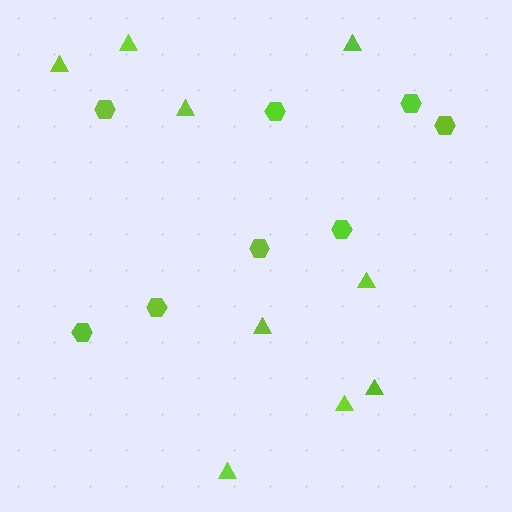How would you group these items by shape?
There are 2 groups: one group of triangles (9) and one group of hexagons (8).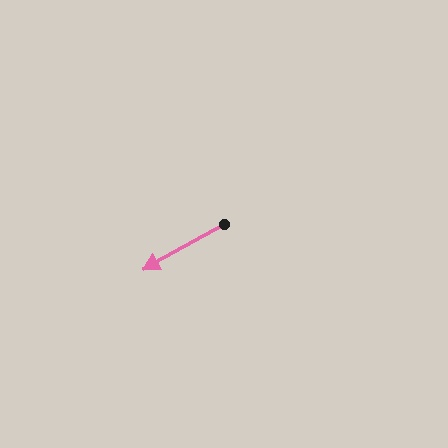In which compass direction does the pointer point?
Southwest.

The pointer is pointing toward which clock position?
Roughly 8 o'clock.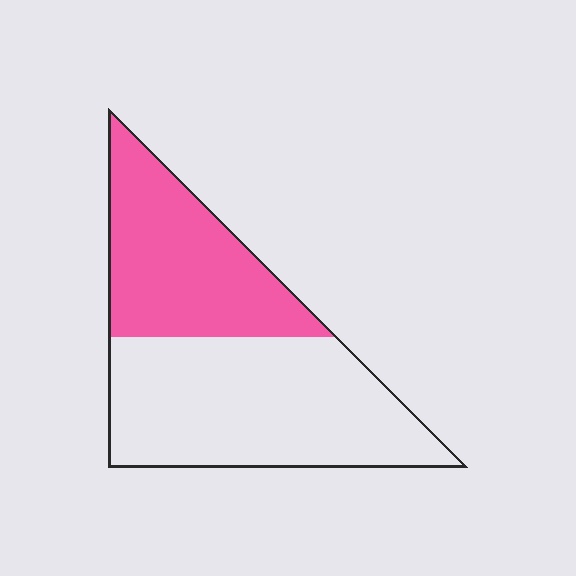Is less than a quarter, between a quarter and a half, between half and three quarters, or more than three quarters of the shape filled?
Between a quarter and a half.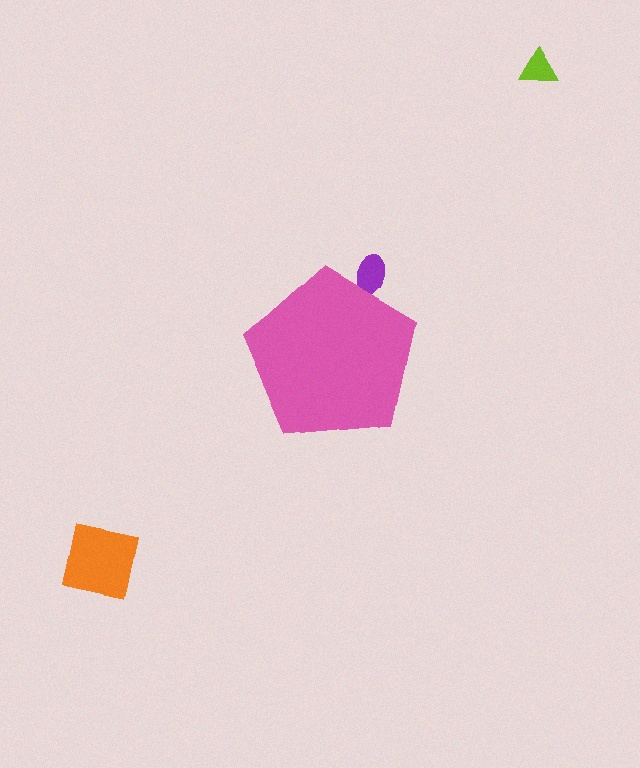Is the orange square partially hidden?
No, the orange square is fully visible.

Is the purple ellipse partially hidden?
Yes, the purple ellipse is partially hidden behind the pink pentagon.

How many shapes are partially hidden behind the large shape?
1 shape is partially hidden.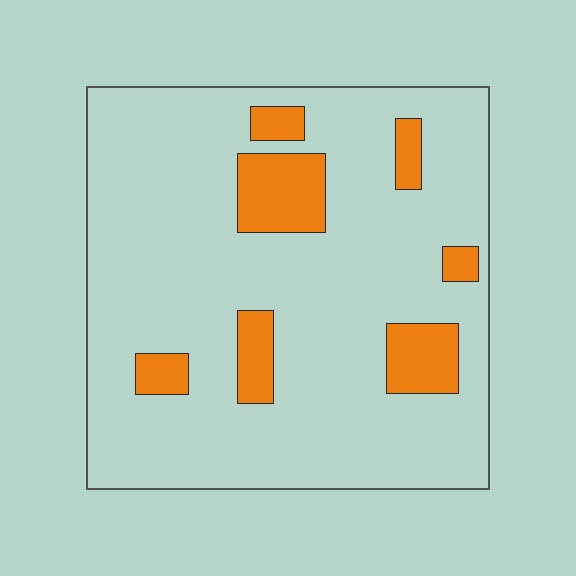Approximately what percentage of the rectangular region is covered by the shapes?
Approximately 15%.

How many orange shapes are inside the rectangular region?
7.